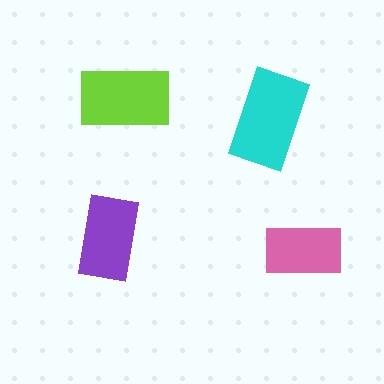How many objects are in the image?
There are 4 objects in the image.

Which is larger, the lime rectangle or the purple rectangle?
The lime one.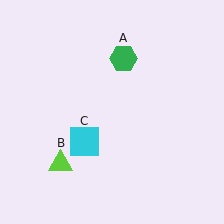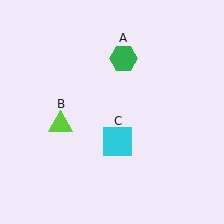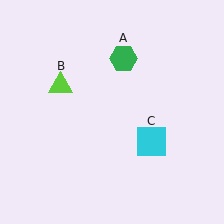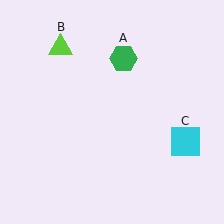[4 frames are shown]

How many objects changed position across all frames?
2 objects changed position: lime triangle (object B), cyan square (object C).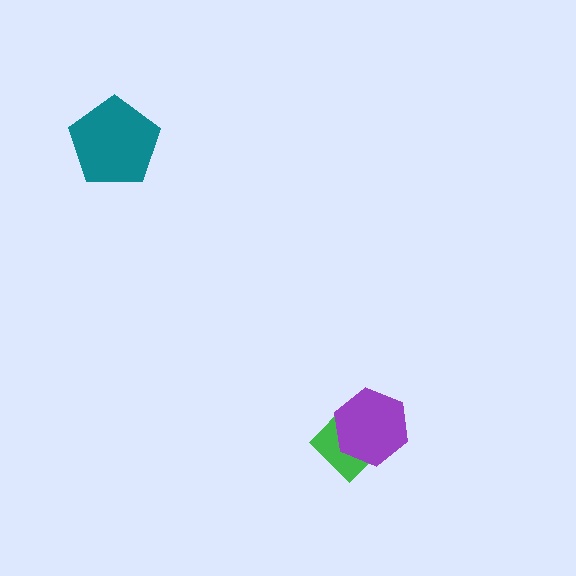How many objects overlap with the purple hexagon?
1 object overlaps with the purple hexagon.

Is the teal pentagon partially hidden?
No, no other shape covers it.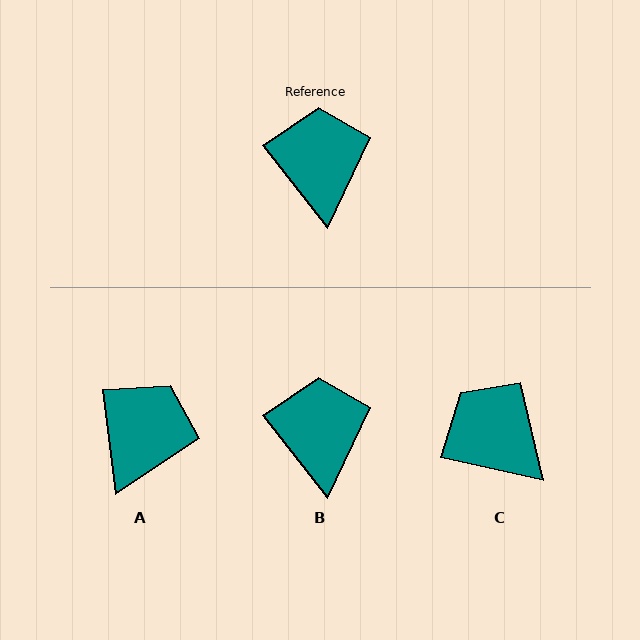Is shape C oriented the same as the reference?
No, it is off by about 39 degrees.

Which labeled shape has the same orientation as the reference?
B.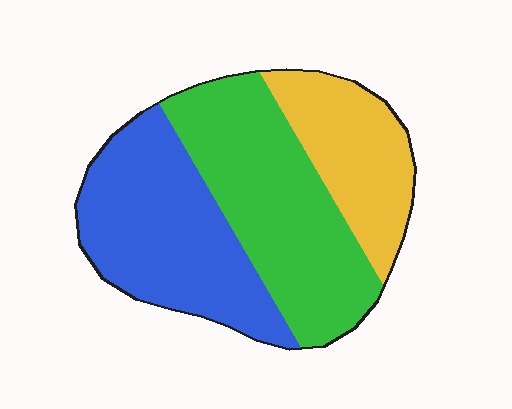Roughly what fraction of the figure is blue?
Blue takes up about three eighths (3/8) of the figure.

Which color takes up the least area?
Yellow, at roughly 25%.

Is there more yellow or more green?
Green.